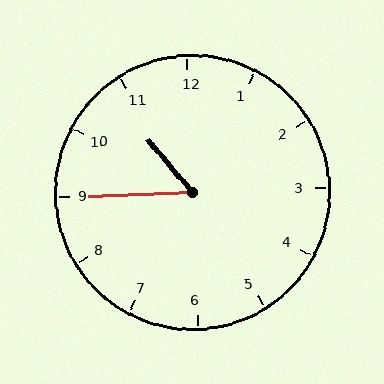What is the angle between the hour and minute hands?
Approximately 52 degrees.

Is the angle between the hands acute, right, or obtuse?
It is acute.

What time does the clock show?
10:45.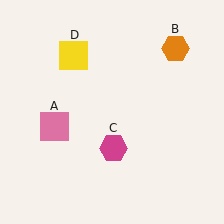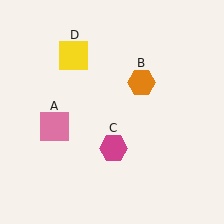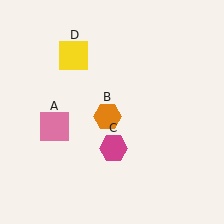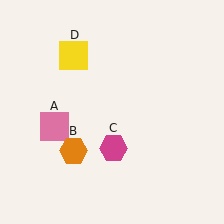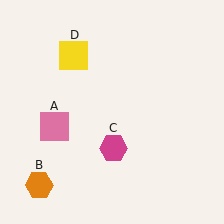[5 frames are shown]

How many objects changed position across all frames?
1 object changed position: orange hexagon (object B).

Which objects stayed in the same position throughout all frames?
Pink square (object A) and magenta hexagon (object C) and yellow square (object D) remained stationary.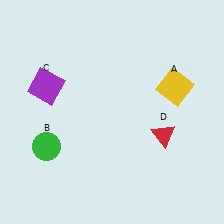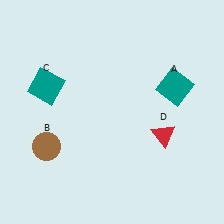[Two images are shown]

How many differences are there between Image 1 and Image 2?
There are 3 differences between the two images.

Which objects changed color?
A changed from yellow to teal. B changed from green to brown. C changed from purple to teal.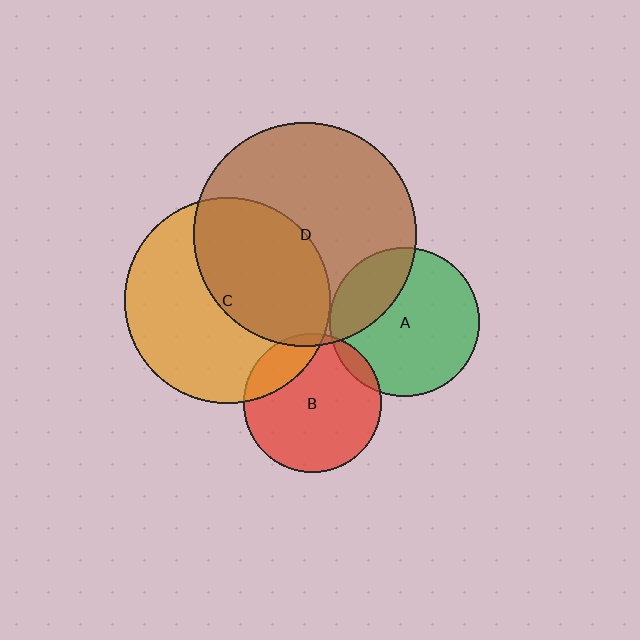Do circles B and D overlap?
Yes.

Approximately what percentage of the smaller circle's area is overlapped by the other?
Approximately 5%.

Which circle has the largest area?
Circle D (brown).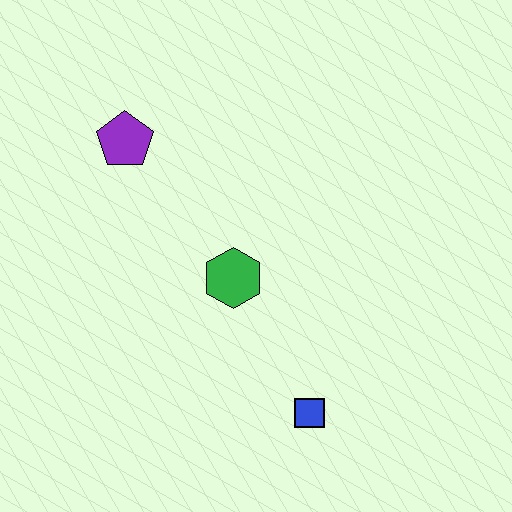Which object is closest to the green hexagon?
The blue square is closest to the green hexagon.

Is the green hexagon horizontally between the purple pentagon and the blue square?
Yes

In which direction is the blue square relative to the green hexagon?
The blue square is below the green hexagon.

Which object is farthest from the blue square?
The purple pentagon is farthest from the blue square.